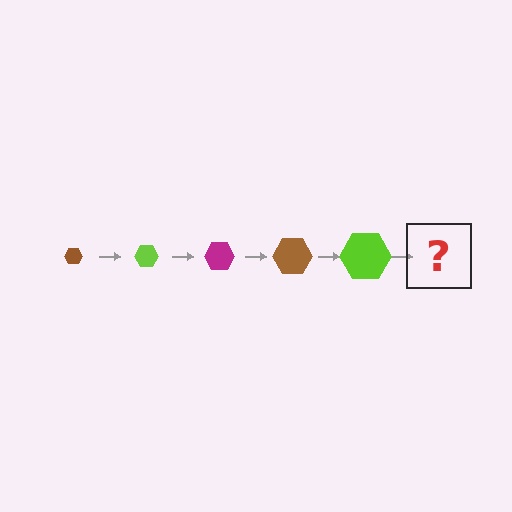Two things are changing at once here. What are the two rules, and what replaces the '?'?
The two rules are that the hexagon grows larger each step and the color cycles through brown, lime, and magenta. The '?' should be a magenta hexagon, larger than the previous one.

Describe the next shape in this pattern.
It should be a magenta hexagon, larger than the previous one.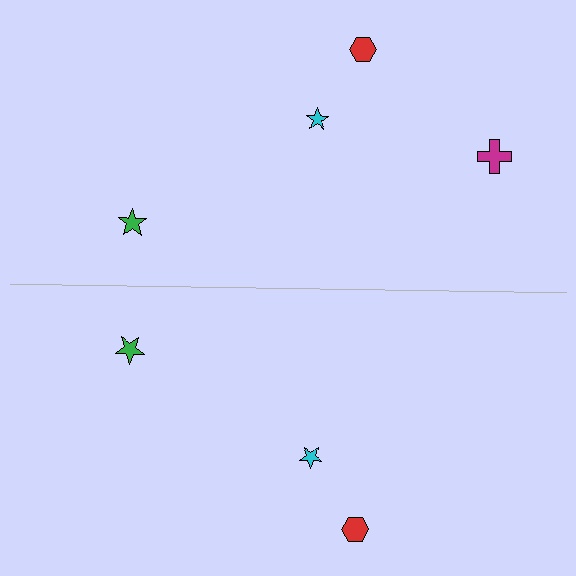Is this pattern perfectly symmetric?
No, the pattern is not perfectly symmetric. A magenta cross is missing from the bottom side.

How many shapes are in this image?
There are 7 shapes in this image.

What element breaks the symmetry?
A magenta cross is missing from the bottom side.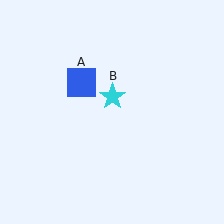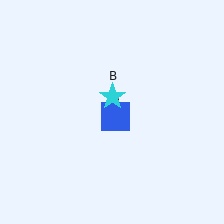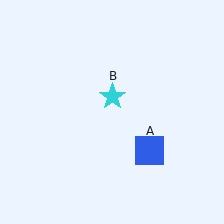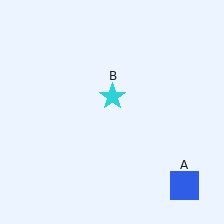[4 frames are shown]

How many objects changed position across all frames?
1 object changed position: blue square (object A).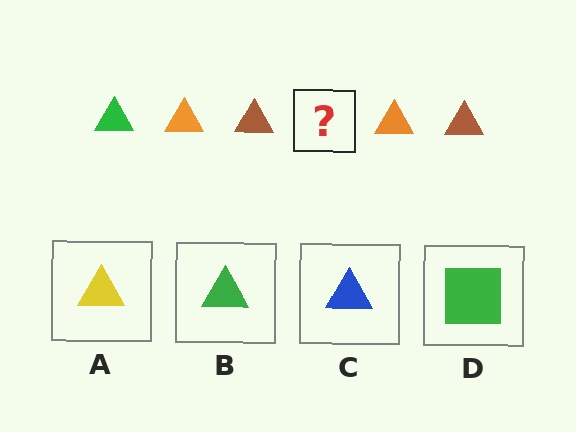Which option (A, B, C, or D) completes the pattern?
B.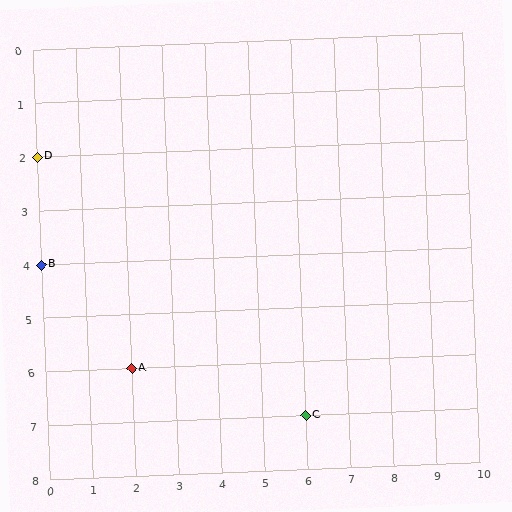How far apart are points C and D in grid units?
Points C and D are 6 columns and 5 rows apart (about 7.8 grid units diagonally).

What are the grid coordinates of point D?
Point D is at grid coordinates (0, 2).